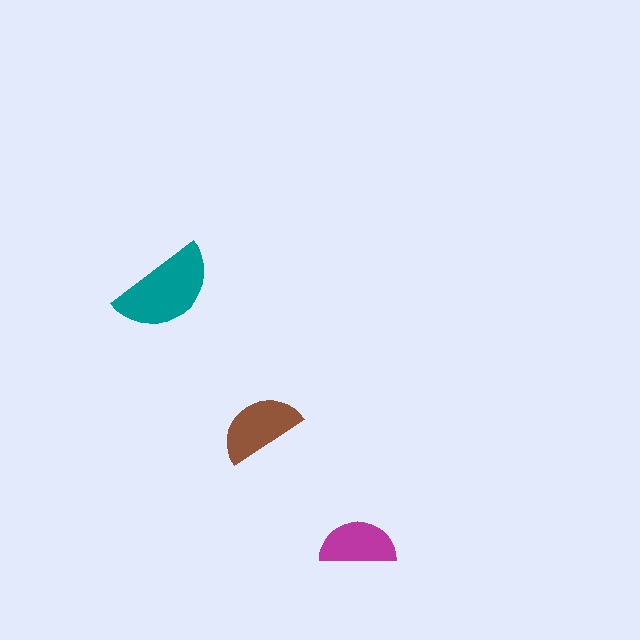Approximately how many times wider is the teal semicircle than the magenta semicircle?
About 1.5 times wider.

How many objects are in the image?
There are 3 objects in the image.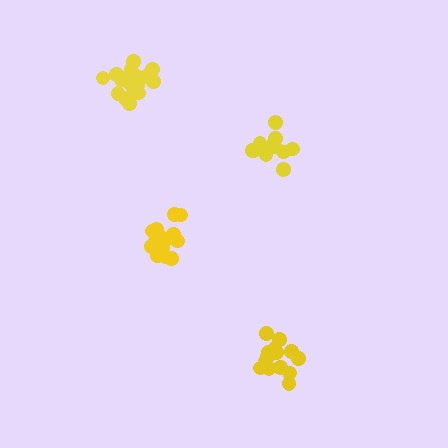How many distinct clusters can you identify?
There are 4 distinct clusters.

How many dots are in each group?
Group 1: 14 dots, Group 2: 11 dots, Group 3: 17 dots, Group 4: 17 dots (59 total).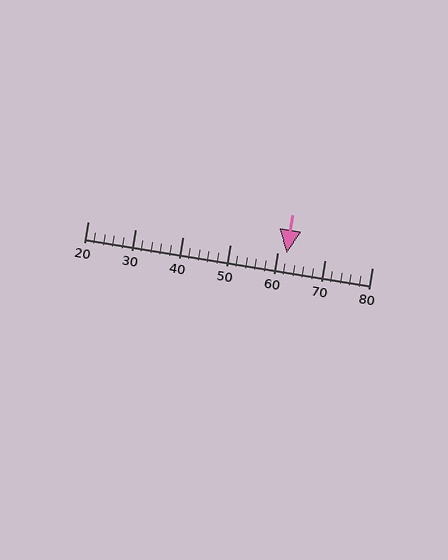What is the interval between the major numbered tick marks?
The major tick marks are spaced 10 units apart.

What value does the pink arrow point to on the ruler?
The pink arrow points to approximately 62.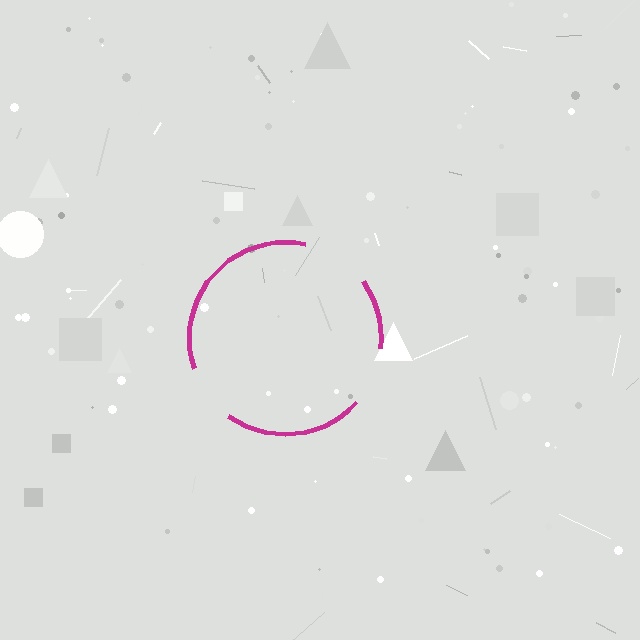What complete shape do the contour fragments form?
The contour fragments form a circle.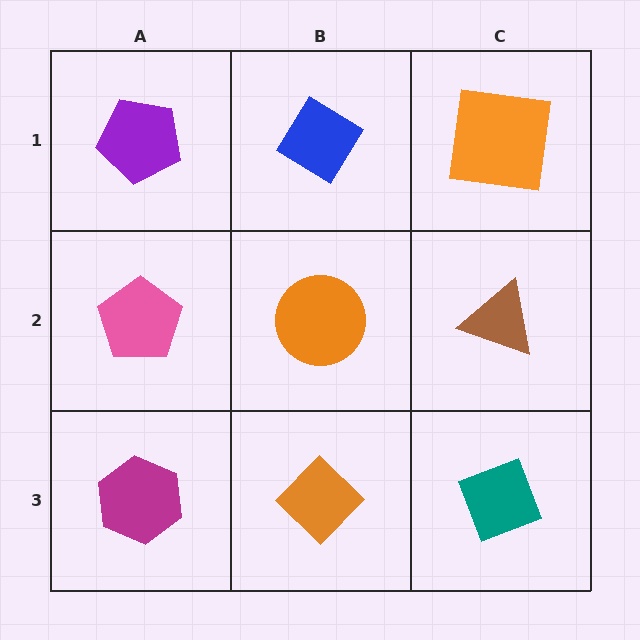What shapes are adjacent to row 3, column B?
An orange circle (row 2, column B), a magenta hexagon (row 3, column A), a teal diamond (row 3, column C).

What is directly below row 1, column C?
A brown triangle.